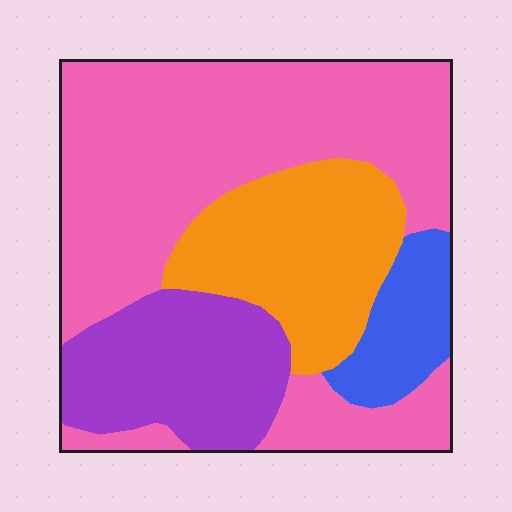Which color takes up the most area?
Pink, at roughly 50%.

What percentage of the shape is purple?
Purple takes up about one fifth (1/5) of the shape.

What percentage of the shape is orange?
Orange takes up about one fifth (1/5) of the shape.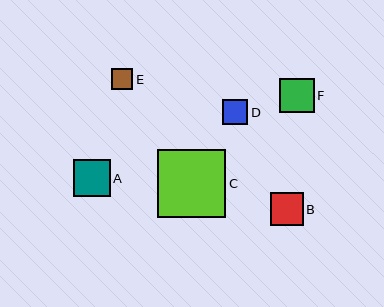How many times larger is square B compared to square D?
Square B is approximately 1.3 times the size of square D.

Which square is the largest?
Square C is the largest with a size of approximately 68 pixels.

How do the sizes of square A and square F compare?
Square A and square F are approximately the same size.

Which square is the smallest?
Square E is the smallest with a size of approximately 21 pixels.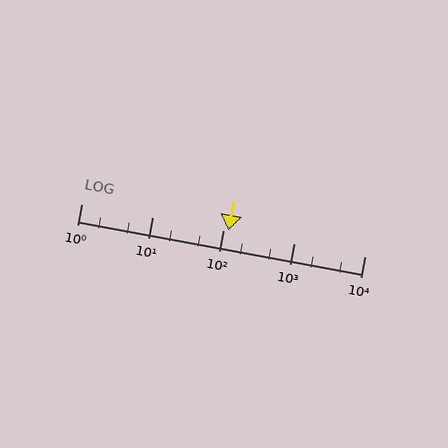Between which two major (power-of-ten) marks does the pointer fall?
The pointer is between 100 and 1000.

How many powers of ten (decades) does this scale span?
The scale spans 4 decades, from 1 to 10000.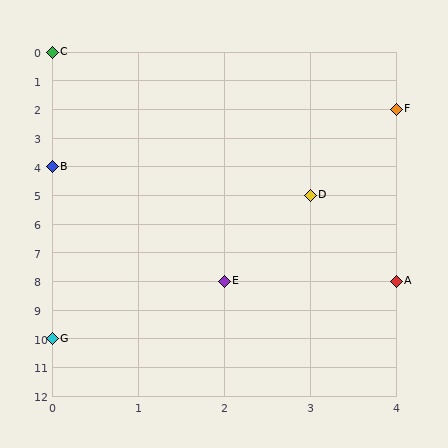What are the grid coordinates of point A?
Point A is at grid coordinates (4, 8).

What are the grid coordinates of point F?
Point F is at grid coordinates (4, 2).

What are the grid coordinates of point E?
Point E is at grid coordinates (2, 8).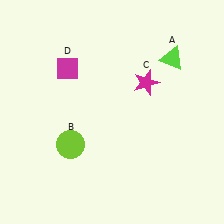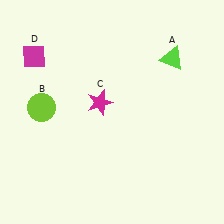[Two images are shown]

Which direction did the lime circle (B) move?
The lime circle (B) moved up.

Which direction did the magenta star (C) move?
The magenta star (C) moved left.